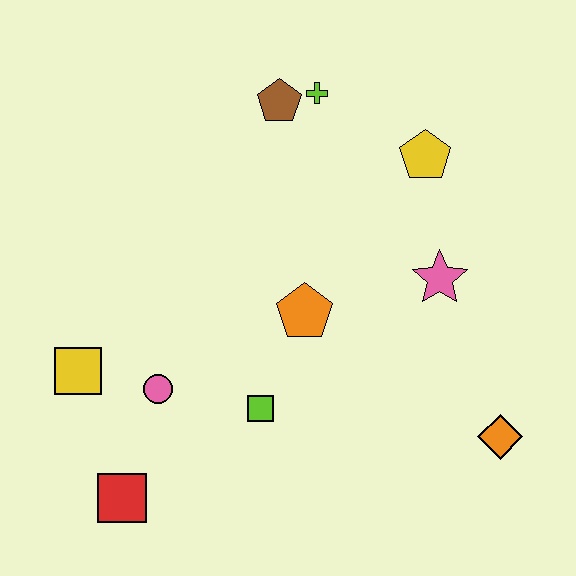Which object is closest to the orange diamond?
The pink star is closest to the orange diamond.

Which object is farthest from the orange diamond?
The yellow square is farthest from the orange diamond.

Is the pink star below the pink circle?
No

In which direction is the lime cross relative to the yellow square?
The lime cross is above the yellow square.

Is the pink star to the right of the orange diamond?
No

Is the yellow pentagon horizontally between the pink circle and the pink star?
Yes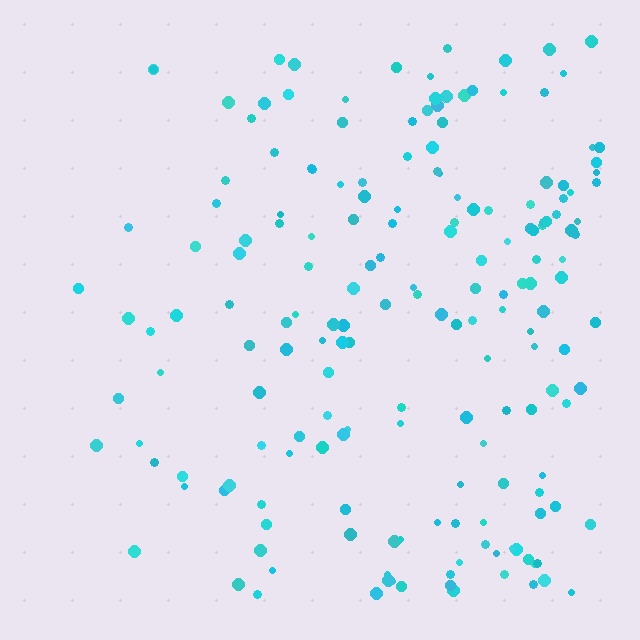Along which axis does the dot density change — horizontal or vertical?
Horizontal.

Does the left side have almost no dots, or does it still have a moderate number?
Still a moderate number, just noticeably fewer than the right.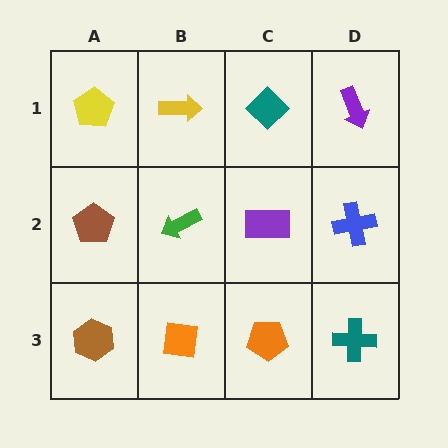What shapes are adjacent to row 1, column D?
A blue cross (row 2, column D), a teal diamond (row 1, column C).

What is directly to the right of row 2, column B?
A purple rectangle.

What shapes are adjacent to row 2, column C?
A teal diamond (row 1, column C), an orange pentagon (row 3, column C), a green arrow (row 2, column B), a blue cross (row 2, column D).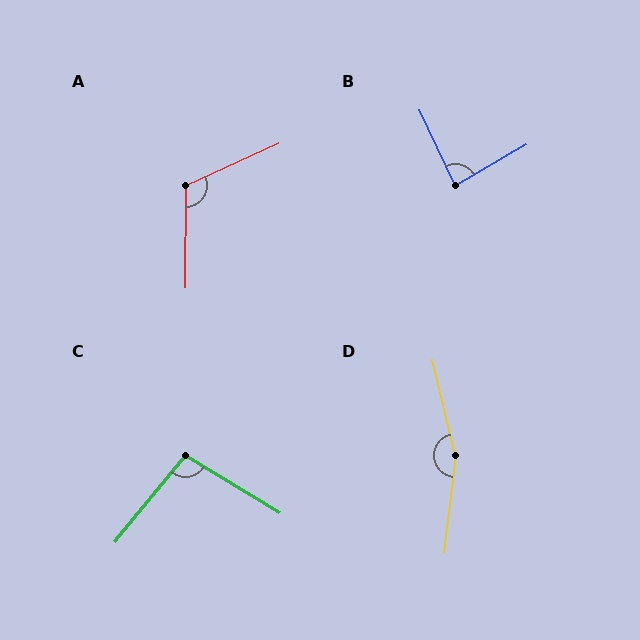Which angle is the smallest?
B, at approximately 85 degrees.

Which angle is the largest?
D, at approximately 160 degrees.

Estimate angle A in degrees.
Approximately 115 degrees.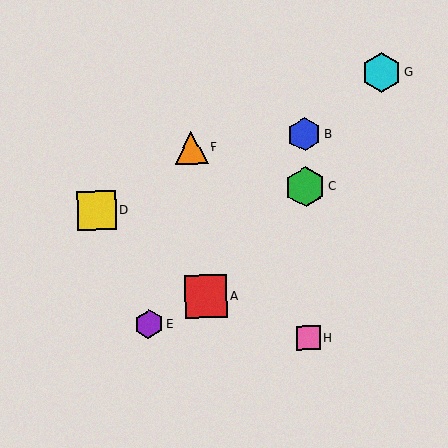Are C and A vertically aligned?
No, C is at x≈306 and A is at x≈206.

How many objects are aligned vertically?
3 objects (B, C, H) are aligned vertically.